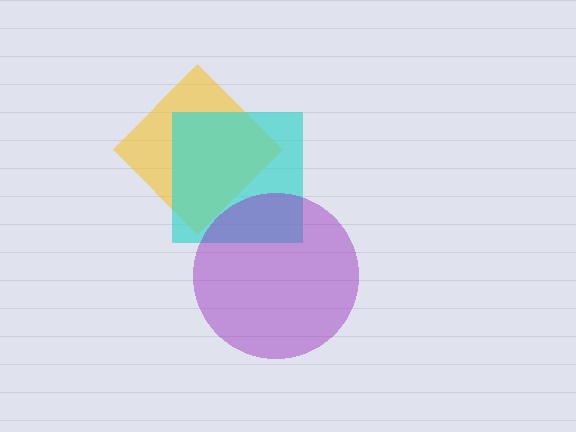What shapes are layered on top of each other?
The layered shapes are: a yellow diamond, a cyan square, a purple circle.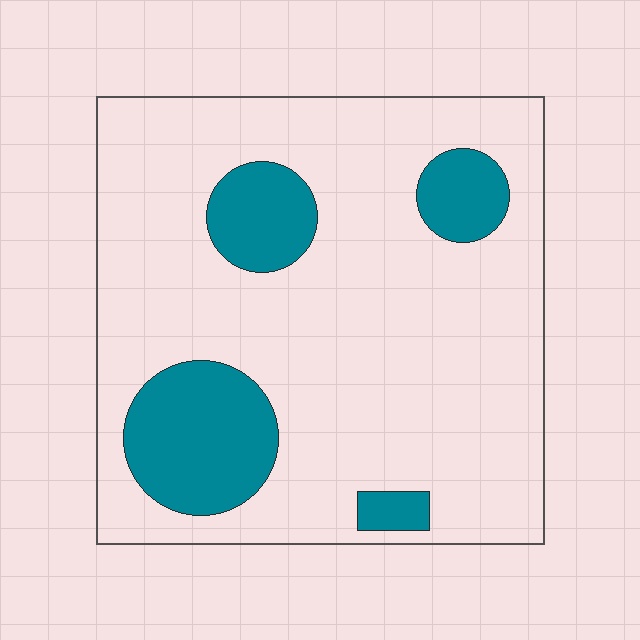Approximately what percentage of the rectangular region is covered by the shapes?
Approximately 20%.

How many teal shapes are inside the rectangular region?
4.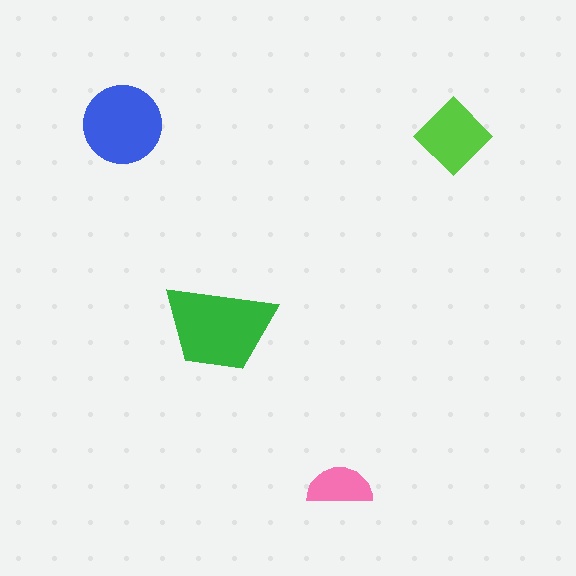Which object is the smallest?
The pink semicircle.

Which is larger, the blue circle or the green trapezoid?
The green trapezoid.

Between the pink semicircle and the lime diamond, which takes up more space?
The lime diamond.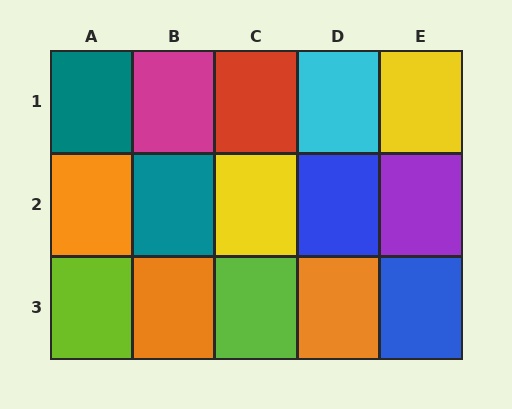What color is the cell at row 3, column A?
Lime.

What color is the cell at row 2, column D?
Blue.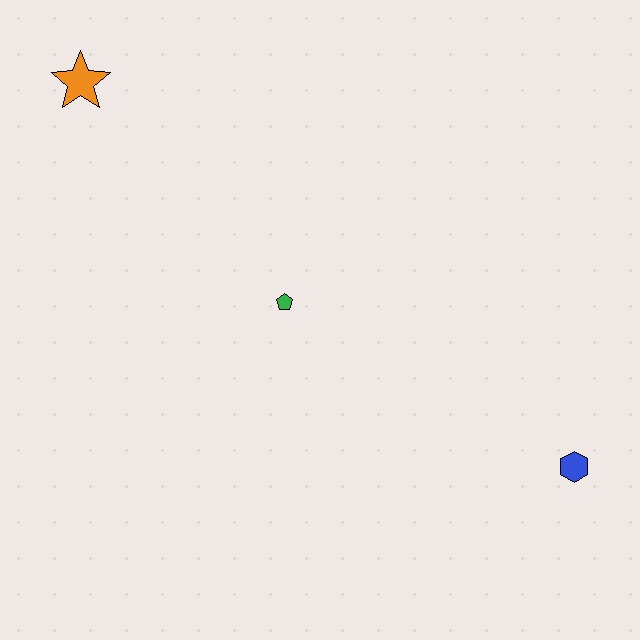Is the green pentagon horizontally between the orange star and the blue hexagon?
Yes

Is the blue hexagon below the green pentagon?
Yes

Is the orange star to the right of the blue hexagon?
No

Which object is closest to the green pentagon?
The orange star is closest to the green pentagon.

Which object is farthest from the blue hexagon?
The orange star is farthest from the blue hexagon.